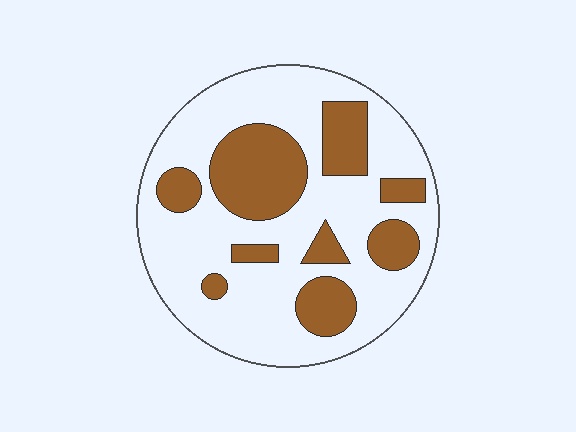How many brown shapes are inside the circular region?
9.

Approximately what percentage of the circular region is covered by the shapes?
Approximately 30%.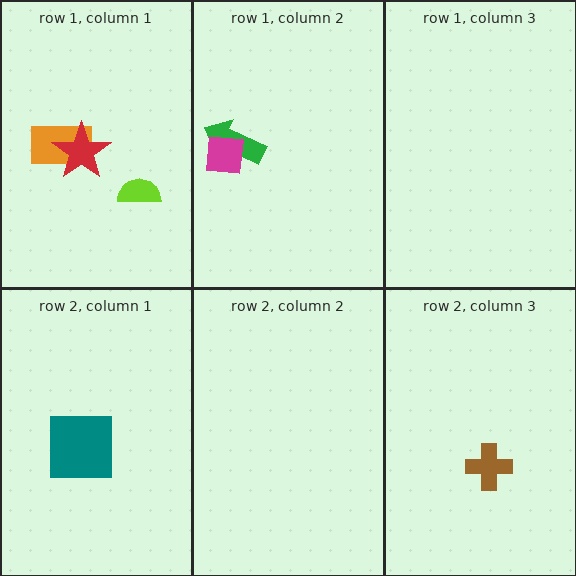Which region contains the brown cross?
The row 2, column 3 region.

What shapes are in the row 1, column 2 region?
The green arrow, the magenta square.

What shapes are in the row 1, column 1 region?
The orange rectangle, the lime semicircle, the red star.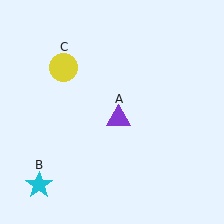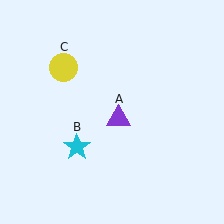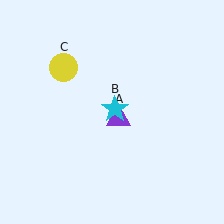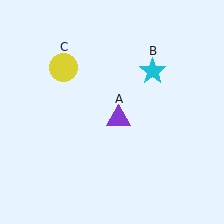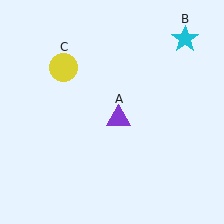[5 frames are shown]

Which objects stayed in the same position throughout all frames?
Purple triangle (object A) and yellow circle (object C) remained stationary.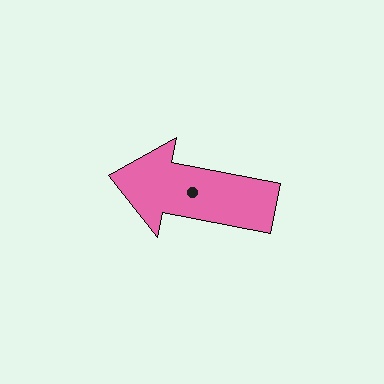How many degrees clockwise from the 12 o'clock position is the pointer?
Approximately 281 degrees.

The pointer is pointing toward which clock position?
Roughly 9 o'clock.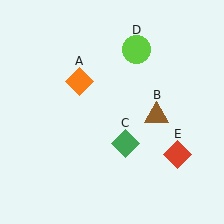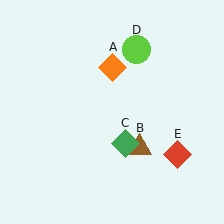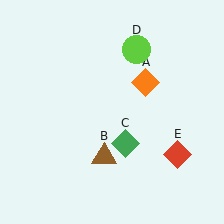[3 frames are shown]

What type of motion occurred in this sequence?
The orange diamond (object A), brown triangle (object B) rotated clockwise around the center of the scene.